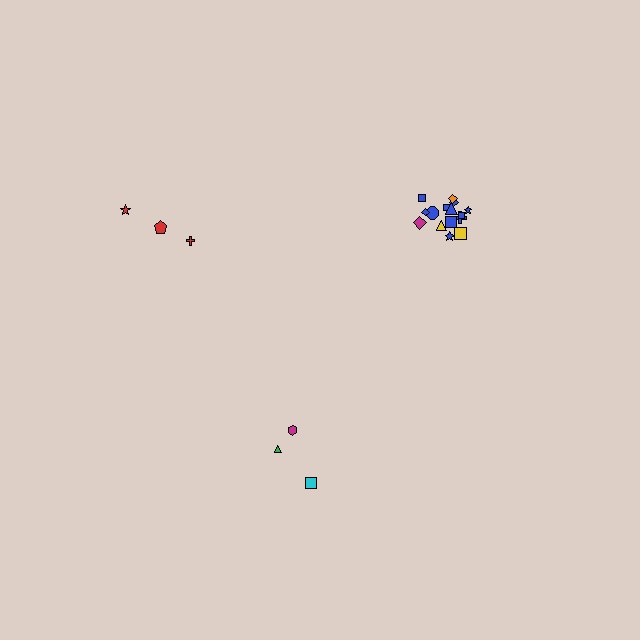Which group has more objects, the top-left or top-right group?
The top-right group.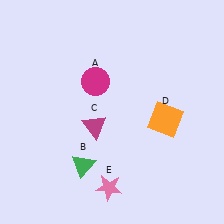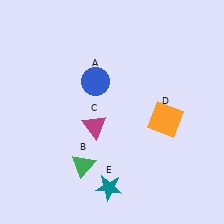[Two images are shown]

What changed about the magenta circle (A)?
In Image 1, A is magenta. In Image 2, it changed to blue.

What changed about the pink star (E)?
In Image 1, E is pink. In Image 2, it changed to teal.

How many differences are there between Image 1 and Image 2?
There are 2 differences between the two images.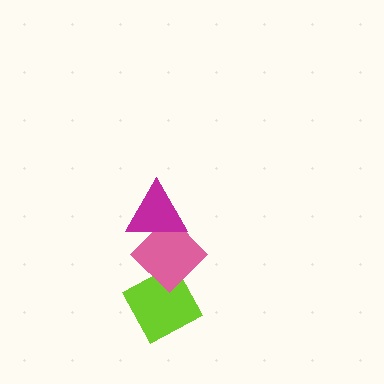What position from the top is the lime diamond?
The lime diamond is 3rd from the top.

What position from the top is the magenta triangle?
The magenta triangle is 1st from the top.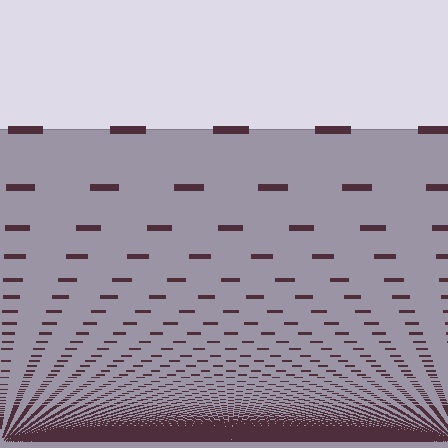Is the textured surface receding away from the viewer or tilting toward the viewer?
The surface appears to tilt toward the viewer. Texture elements get larger and sparser toward the top.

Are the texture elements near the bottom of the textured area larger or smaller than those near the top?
Smaller. The gradient is inverted — elements near the bottom are smaller and denser.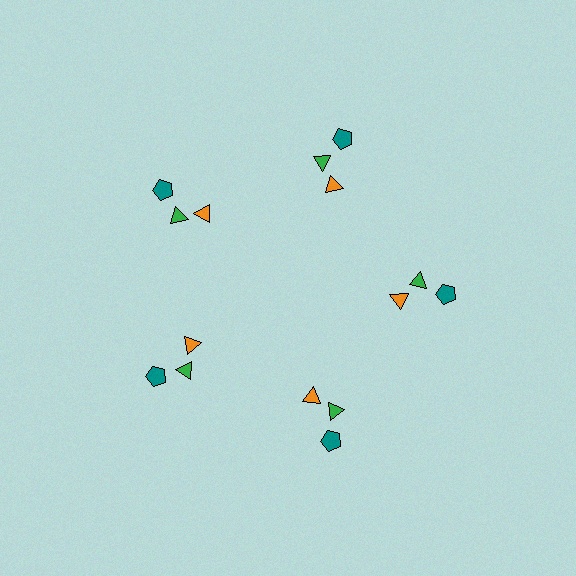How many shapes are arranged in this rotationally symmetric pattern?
There are 15 shapes, arranged in 5 groups of 3.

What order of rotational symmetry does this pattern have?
This pattern has 5-fold rotational symmetry.